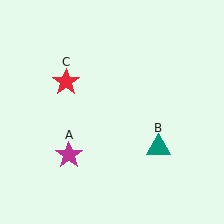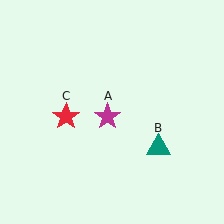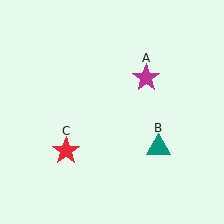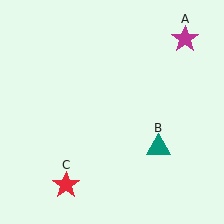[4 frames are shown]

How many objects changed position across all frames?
2 objects changed position: magenta star (object A), red star (object C).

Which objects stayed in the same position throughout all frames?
Teal triangle (object B) remained stationary.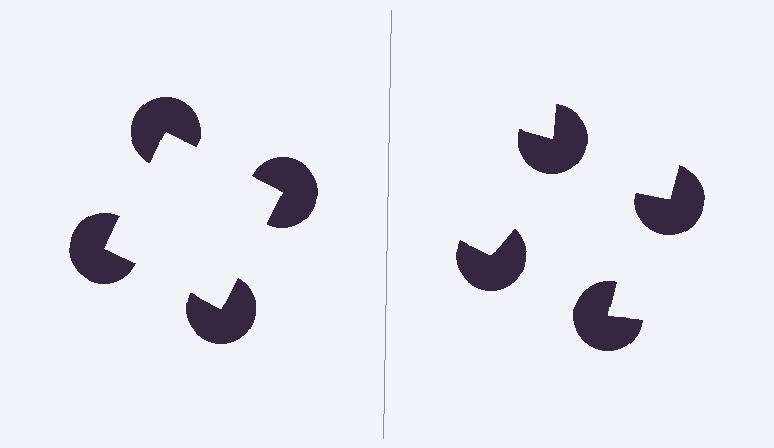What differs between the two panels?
The pac-man discs are positioned identically on both sides; only the wedge orientations differ. On the left they align to a square; on the right they are misaligned.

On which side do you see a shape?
An illusory square appears on the left side. On the right side the wedge cuts are rotated, so no coherent shape forms.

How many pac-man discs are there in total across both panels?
8 — 4 on each side.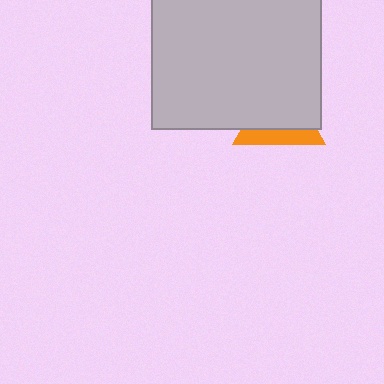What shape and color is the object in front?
The object in front is a light gray square.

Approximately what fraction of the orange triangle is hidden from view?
Roughly 65% of the orange triangle is hidden behind the light gray square.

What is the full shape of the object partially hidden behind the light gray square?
The partially hidden object is an orange triangle.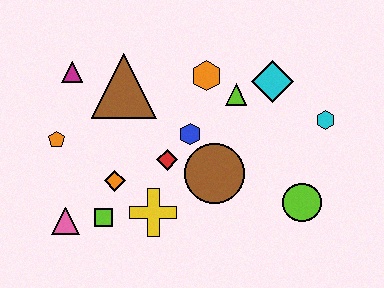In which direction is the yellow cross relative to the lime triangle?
The yellow cross is below the lime triangle.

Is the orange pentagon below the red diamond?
No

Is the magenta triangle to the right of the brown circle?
No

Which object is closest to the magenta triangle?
The brown triangle is closest to the magenta triangle.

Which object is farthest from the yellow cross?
The cyan hexagon is farthest from the yellow cross.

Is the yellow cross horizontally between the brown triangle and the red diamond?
Yes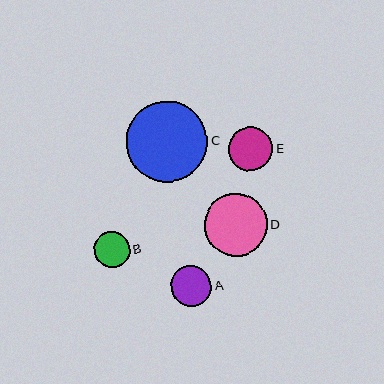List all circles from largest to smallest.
From largest to smallest: C, D, E, A, B.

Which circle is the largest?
Circle C is the largest with a size of approximately 81 pixels.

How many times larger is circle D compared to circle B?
Circle D is approximately 1.8 times the size of circle B.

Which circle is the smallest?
Circle B is the smallest with a size of approximately 36 pixels.